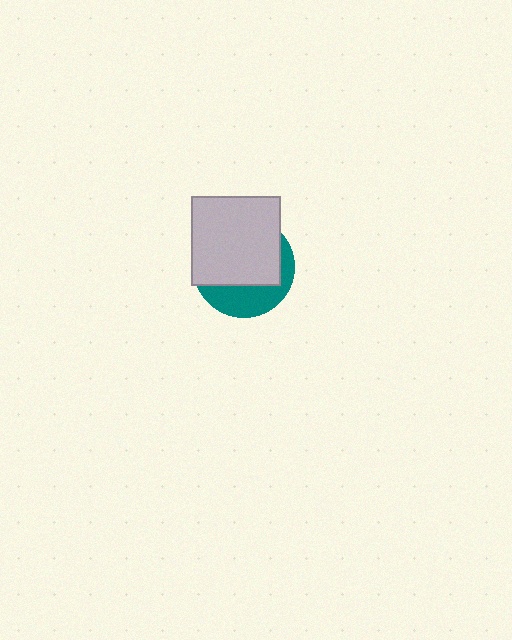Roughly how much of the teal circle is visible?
A small part of it is visible (roughly 34%).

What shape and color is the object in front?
The object in front is a light gray square.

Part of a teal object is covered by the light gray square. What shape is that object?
It is a circle.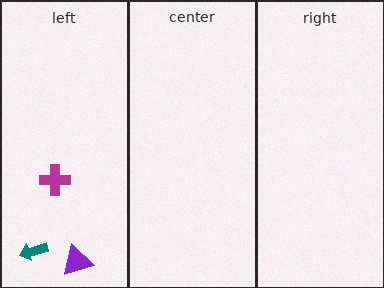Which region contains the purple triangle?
The left region.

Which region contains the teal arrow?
The left region.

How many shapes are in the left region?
3.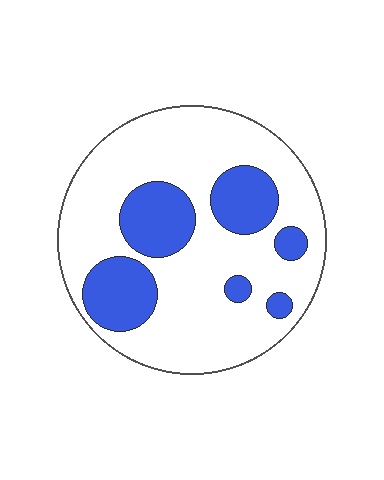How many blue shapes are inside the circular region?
6.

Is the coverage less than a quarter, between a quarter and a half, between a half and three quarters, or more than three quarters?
Between a quarter and a half.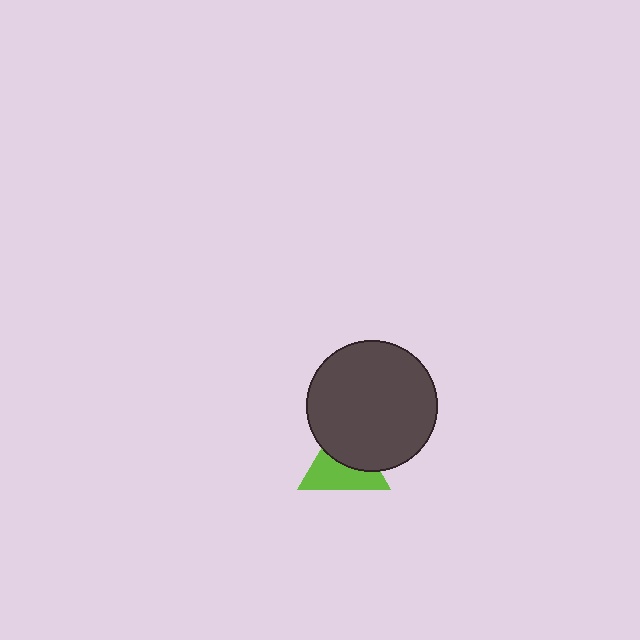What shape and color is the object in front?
The object in front is a dark gray circle.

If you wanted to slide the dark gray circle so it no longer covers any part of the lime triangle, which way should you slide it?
Slide it up — that is the most direct way to separate the two shapes.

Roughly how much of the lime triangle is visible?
About half of it is visible (roughly 53%).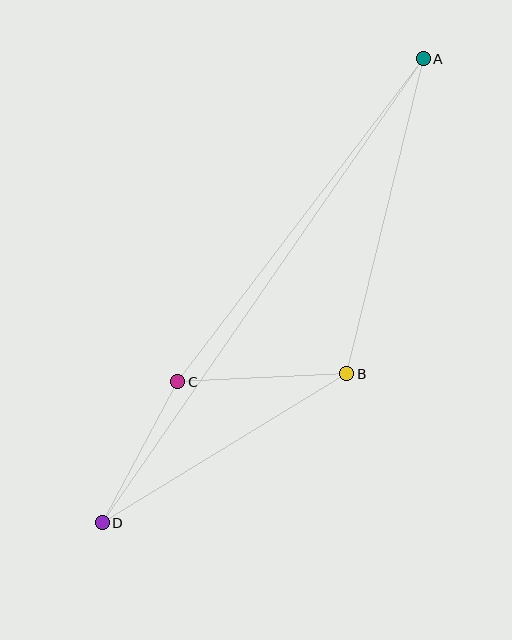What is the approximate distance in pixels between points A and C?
The distance between A and C is approximately 406 pixels.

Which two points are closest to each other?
Points C and D are closest to each other.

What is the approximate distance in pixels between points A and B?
The distance between A and B is approximately 324 pixels.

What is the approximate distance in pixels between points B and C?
The distance between B and C is approximately 169 pixels.